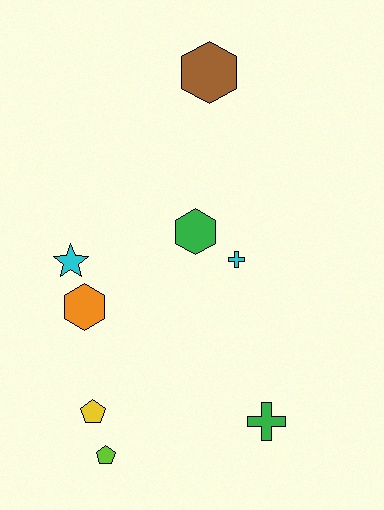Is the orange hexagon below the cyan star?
Yes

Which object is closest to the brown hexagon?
The green hexagon is closest to the brown hexagon.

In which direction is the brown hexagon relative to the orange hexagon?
The brown hexagon is above the orange hexagon.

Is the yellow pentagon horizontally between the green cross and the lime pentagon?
No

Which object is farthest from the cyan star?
The green cross is farthest from the cyan star.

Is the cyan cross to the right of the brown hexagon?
Yes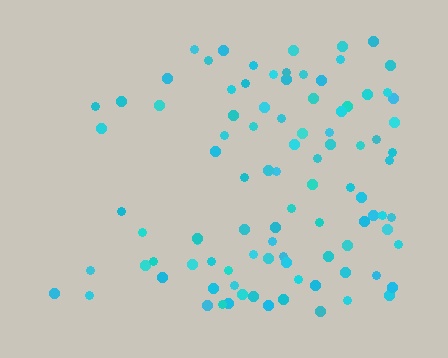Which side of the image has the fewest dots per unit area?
The left.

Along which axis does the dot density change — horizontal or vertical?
Horizontal.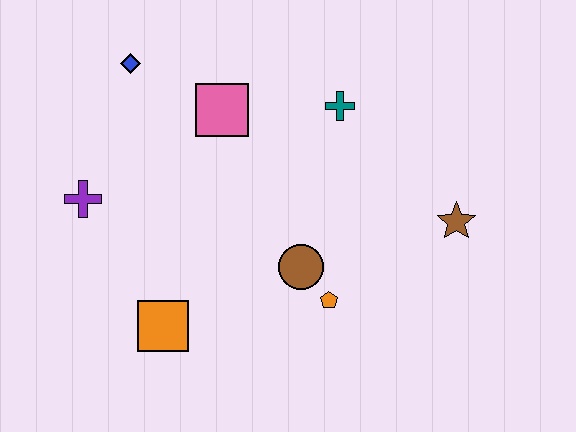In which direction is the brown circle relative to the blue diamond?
The brown circle is below the blue diamond.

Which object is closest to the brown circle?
The orange pentagon is closest to the brown circle.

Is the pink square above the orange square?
Yes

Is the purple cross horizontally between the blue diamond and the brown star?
No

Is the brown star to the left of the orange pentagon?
No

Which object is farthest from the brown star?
The purple cross is farthest from the brown star.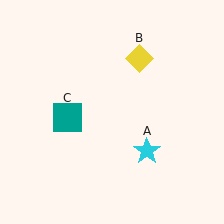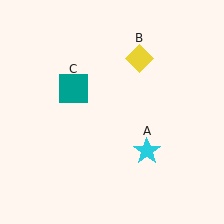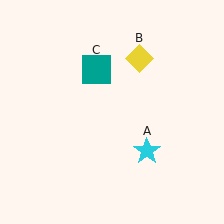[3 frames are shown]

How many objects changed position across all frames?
1 object changed position: teal square (object C).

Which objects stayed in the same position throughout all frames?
Cyan star (object A) and yellow diamond (object B) remained stationary.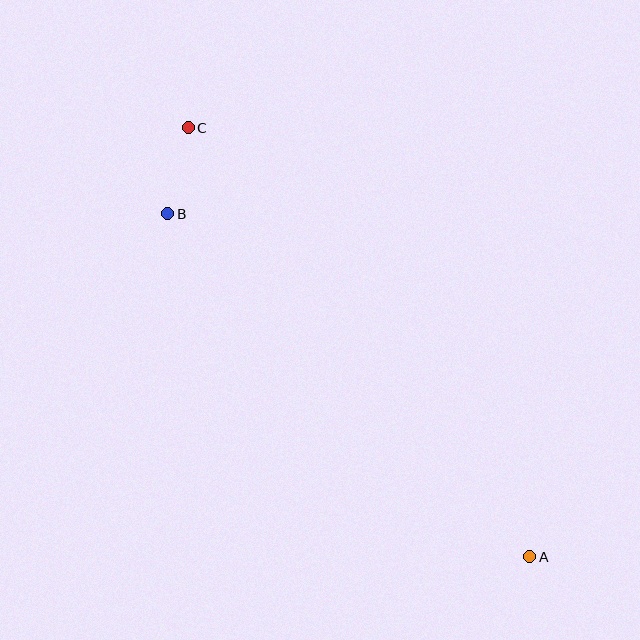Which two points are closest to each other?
Points B and C are closest to each other.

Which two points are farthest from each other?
Points A and C are farthest from each other.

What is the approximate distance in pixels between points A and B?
The distance between A and B is approximately 499 pixels.